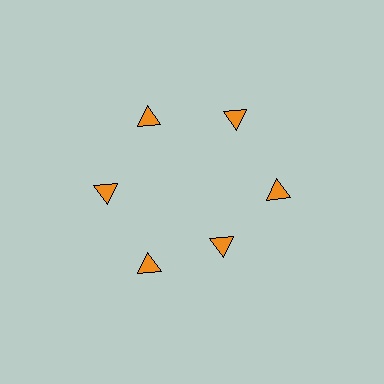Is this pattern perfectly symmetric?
No. The 6 orange triangles are arranged in a ring, but one element near the 5 o'clock position is pulled inward toward the center, breaking the 6-fold rotational symmetry.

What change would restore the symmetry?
The symmetry would be restored by moving it outward, back onto the ring so that all 6 triangles sit at equal angles and equal distance from the center.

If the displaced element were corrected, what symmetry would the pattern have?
It would have 6-fold rotational symmetry — the pattern would map onto itself every 60 degrees.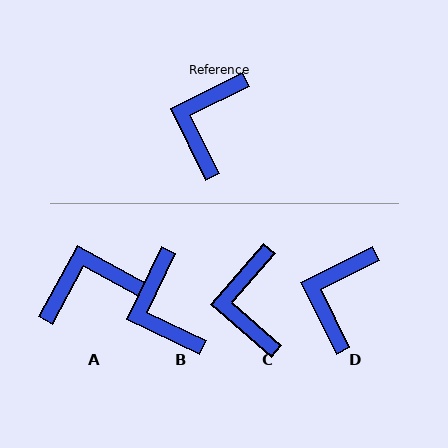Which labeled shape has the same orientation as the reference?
D.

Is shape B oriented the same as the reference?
No, it is off by about 38 degrees.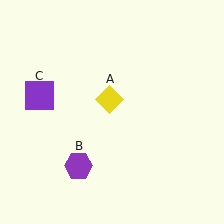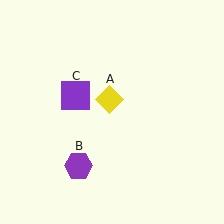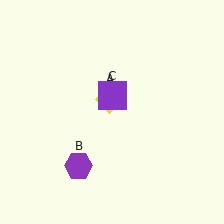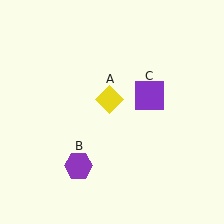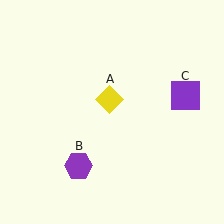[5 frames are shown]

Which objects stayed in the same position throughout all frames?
Yellow diamond (object A) and purple hexagon (object B) remained stationary.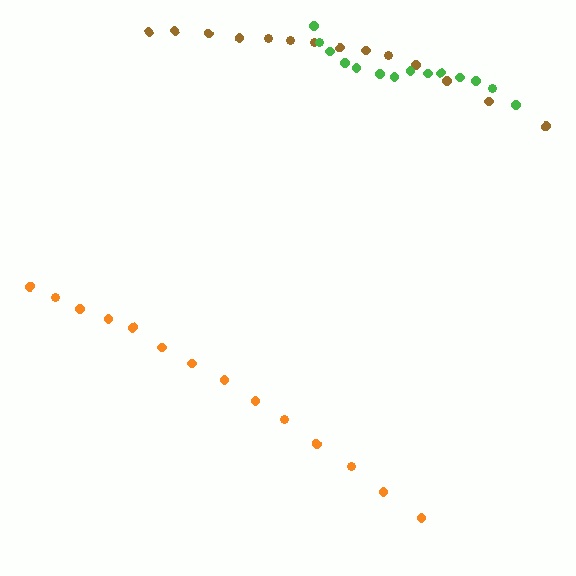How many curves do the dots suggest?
There are 3 distinct paths.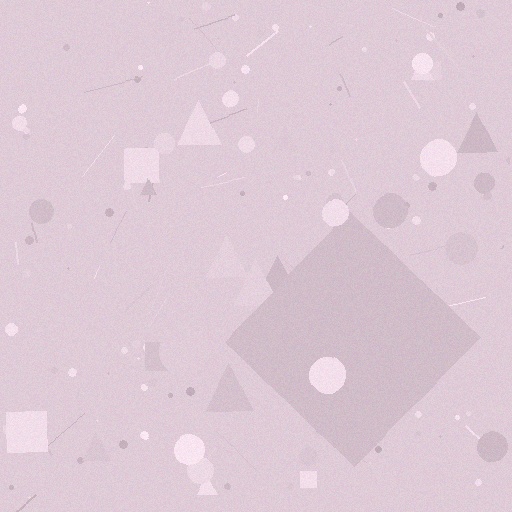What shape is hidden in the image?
A diamond is hidden in the image.